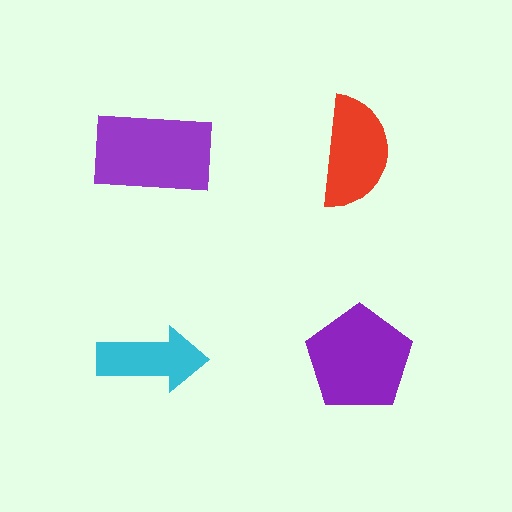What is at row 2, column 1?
A cyan arrow.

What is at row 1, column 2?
A red semicircle.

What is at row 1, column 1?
A purple rectangle.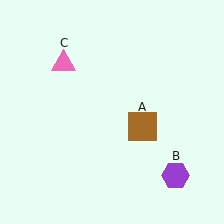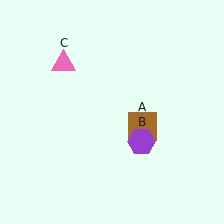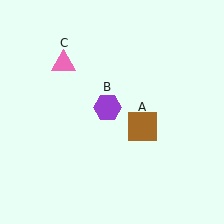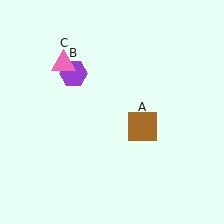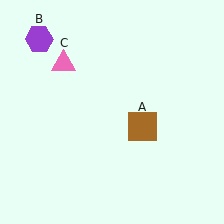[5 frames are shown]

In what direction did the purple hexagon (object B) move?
The purple hexagon (object B) moved up and to the left.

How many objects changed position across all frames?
1 object changed position: purple hexagon (object B).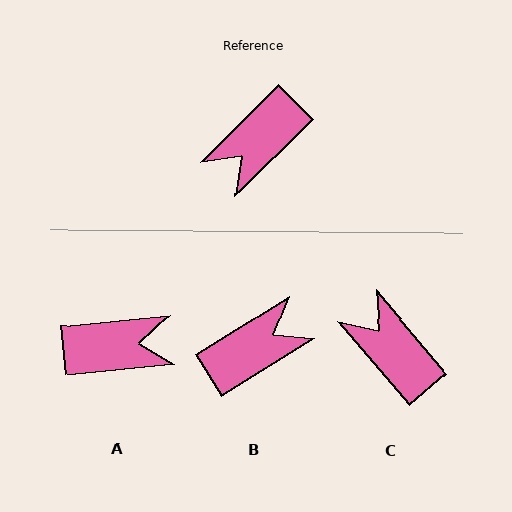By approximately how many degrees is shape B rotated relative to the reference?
Approximately 167 degrees counter-clockwise.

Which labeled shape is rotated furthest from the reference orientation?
B, about 167 degrees away.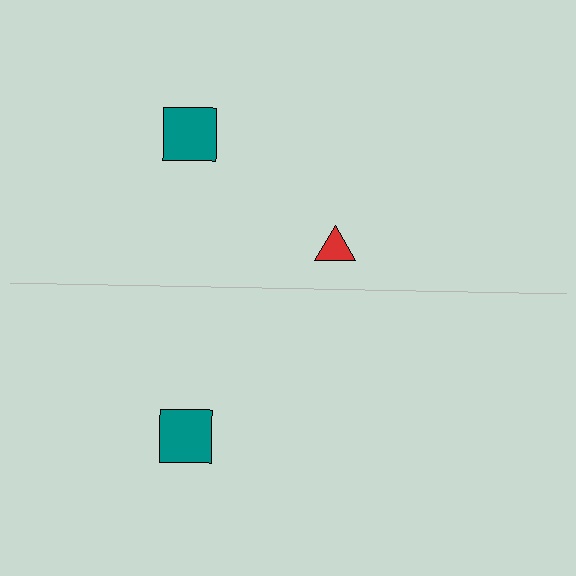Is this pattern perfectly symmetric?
No, the pattern is not perfectly symmetric. A red triangle is missing from the bottom side.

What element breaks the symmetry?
A red triangle is missing from the bottom side.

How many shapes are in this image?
There are 3 shapes in this image.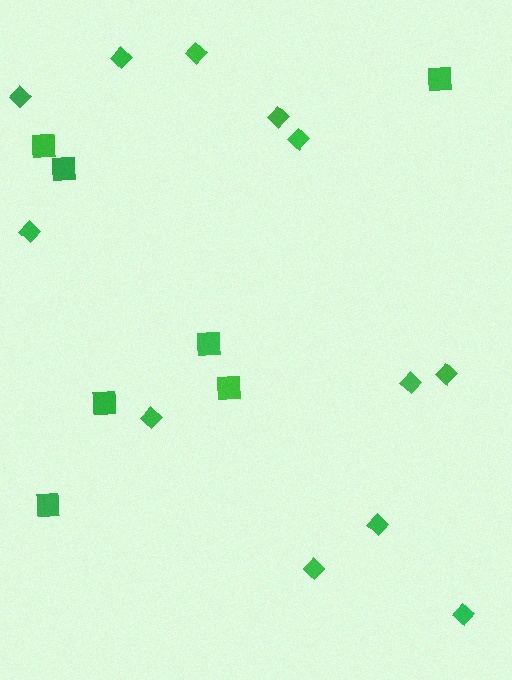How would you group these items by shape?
There are 2 groups: one group of squares (7) and one group of diamonds (12).